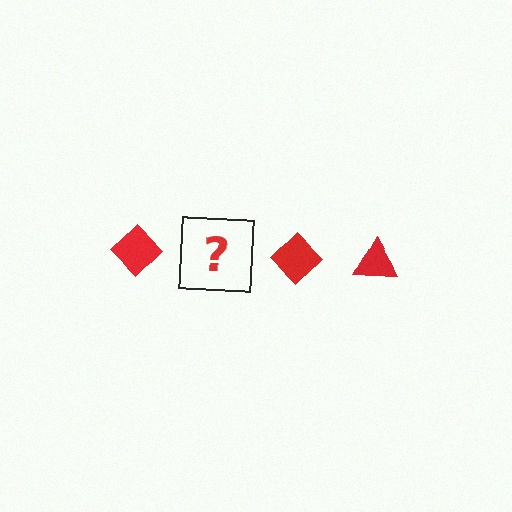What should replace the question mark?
The question mark should be replaced with a red triangle.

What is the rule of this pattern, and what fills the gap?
The rule is that the pattern cycles through diamond, triangle shapes in red. The gap should be filled with a red triangle.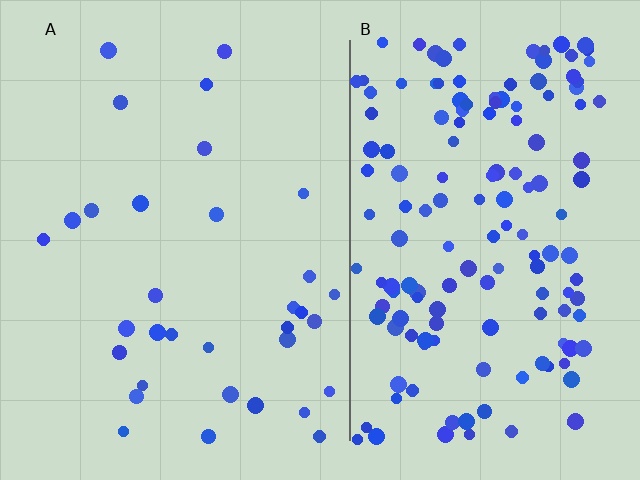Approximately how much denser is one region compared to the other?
Approximately 4.7× — region B over region A.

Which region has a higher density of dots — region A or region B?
B (the right).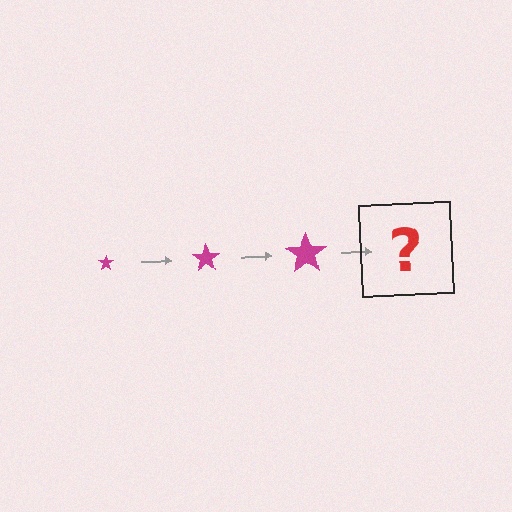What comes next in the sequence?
The next element should be a magenta star, larger than the previous one.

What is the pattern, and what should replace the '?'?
The pattern is that the star gets progressively larger each step. The '?' should be a magenta star, larger than the previous one.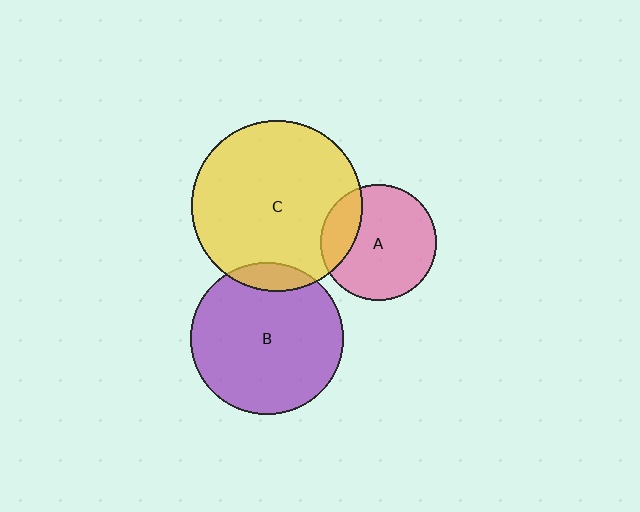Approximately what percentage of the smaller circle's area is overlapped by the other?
Approximately 20%.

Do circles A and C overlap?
Yes.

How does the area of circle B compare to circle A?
Approximately 1.7 times.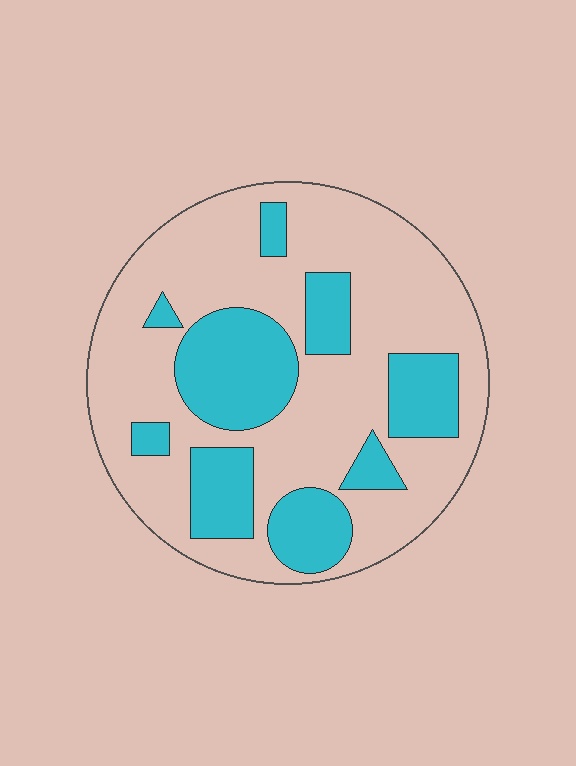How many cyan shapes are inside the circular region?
9.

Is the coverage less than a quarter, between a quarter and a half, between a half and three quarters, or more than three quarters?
Between a quarter and a half.